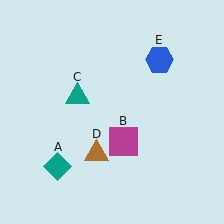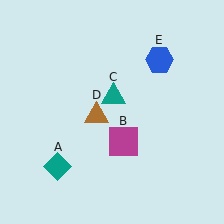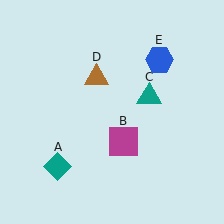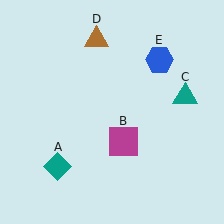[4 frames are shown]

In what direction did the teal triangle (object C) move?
The teal triangle (object C) moved right.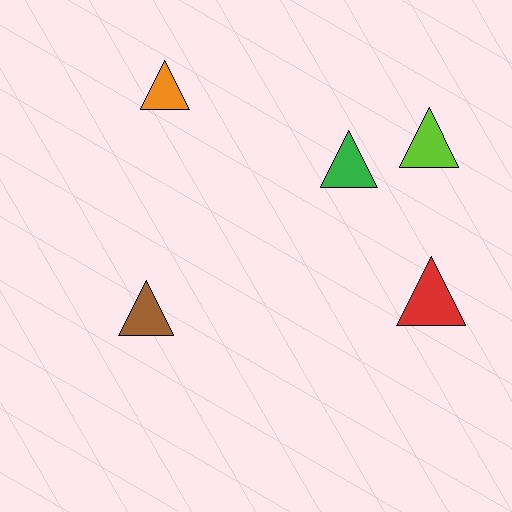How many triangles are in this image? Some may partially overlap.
There are 5 triangles.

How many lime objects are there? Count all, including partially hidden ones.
There is 1 lime object.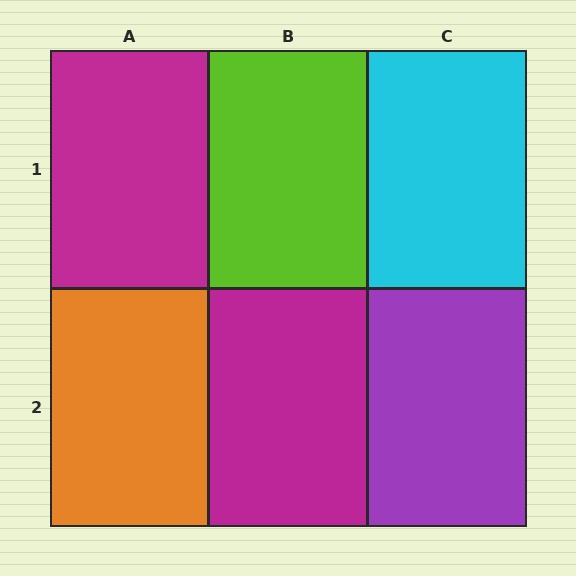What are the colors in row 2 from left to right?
Orange, magenta, purple.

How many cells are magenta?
2 cells are magenta.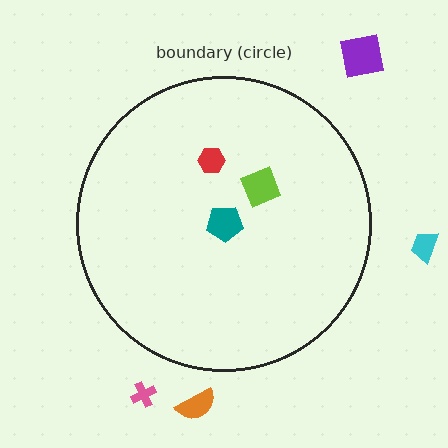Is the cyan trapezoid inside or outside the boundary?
Outside.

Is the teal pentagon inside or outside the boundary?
Inside.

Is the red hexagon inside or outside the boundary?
Inside.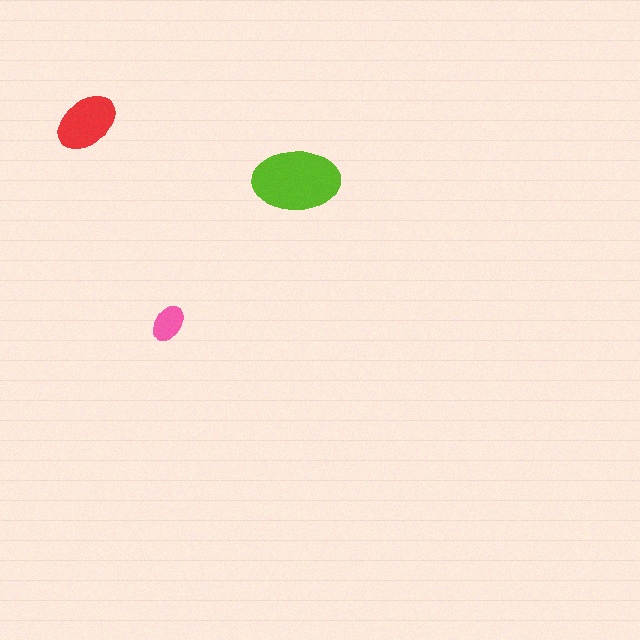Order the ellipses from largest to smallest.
the lime one, the red one, the pink one.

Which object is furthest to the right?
The lime ellipse is rightmost.